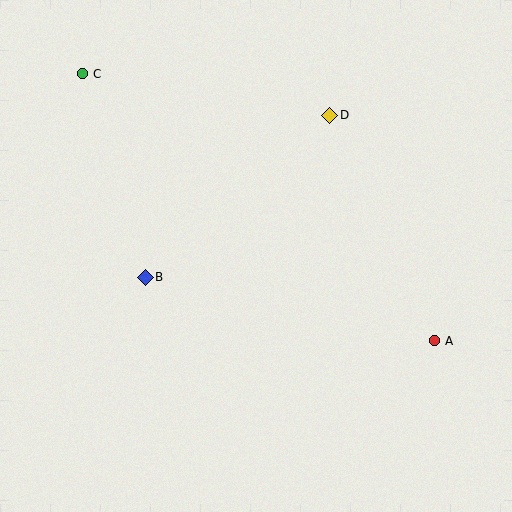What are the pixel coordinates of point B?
Point B is at (145, 277).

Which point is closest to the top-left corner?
Point C is closest to the top-left corner.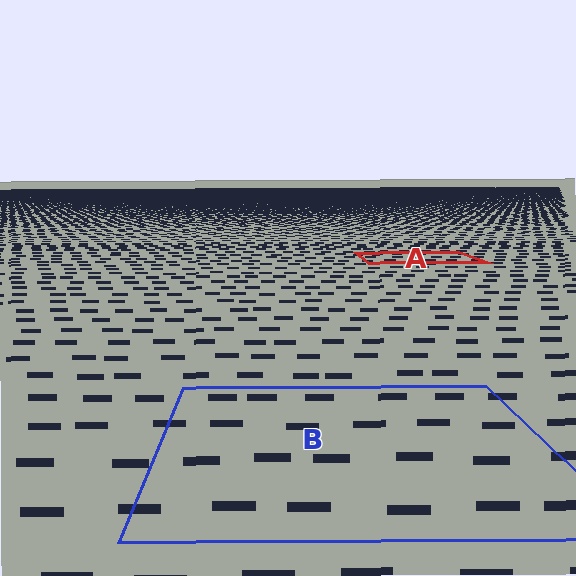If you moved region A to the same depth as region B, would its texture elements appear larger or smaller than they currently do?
They would appear larger. At a closer depth, the same texture elements are projected at a bigger on-screen size.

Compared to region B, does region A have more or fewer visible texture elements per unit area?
Region A has more texture elements per unit area — they are packed more densely because it is farther away.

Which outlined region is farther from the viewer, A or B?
Region A is farther from the viewer — the texture elements inside it appear smaller and more densely packed.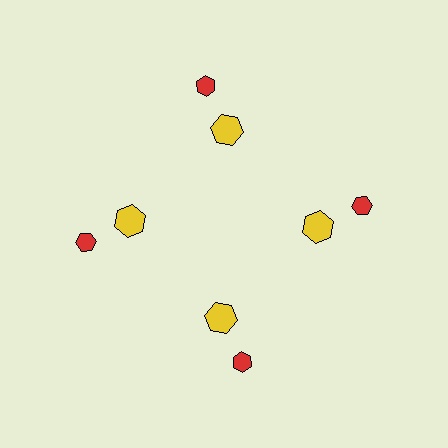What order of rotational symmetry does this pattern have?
This pattern has 4-fold rotational symmetry.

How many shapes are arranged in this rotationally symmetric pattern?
There are 8 shapes, arranged in 4 groups of 2.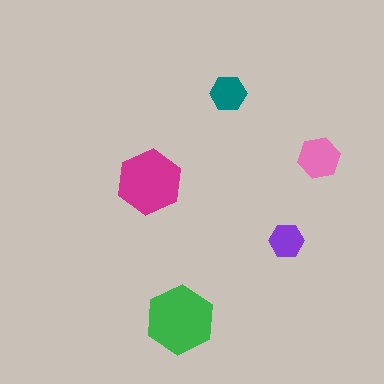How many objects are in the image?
There are 5 objects in the image.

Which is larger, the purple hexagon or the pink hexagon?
The pink one.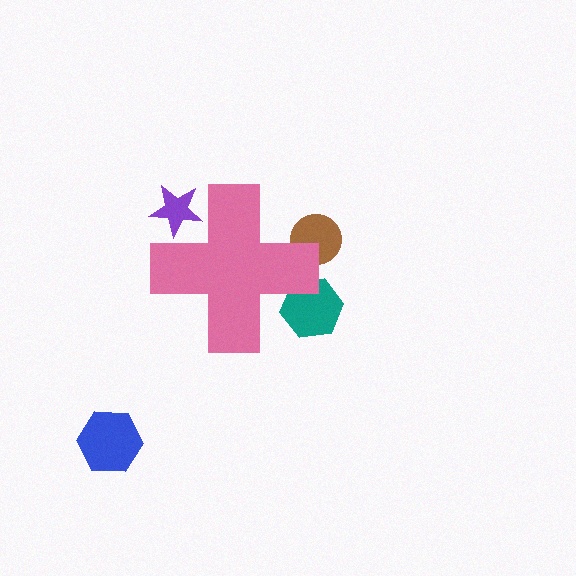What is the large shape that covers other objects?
A pink cross.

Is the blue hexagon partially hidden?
No, the blue hexagon is fully visible.